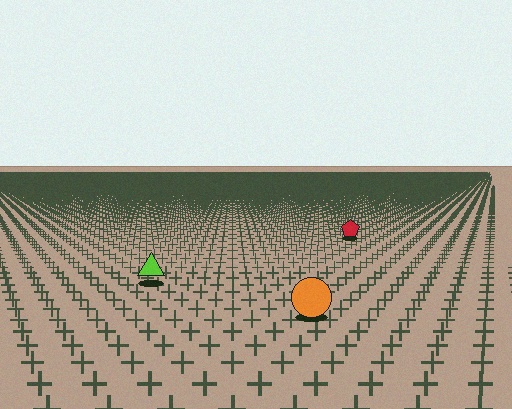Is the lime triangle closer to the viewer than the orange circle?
No. The orange circle is closer — you can tell from the texture gradient: the ground texture is coarser near it.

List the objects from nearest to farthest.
From nearest to farthest: the orange circle, the lime triangle, the red pentagon.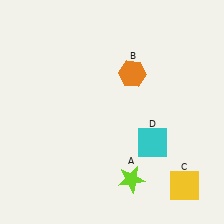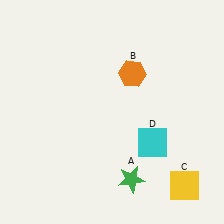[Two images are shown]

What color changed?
The star (A) changed from lime in Image 1 to green in Image 2.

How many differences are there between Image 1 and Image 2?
There is 1 difference between the two images.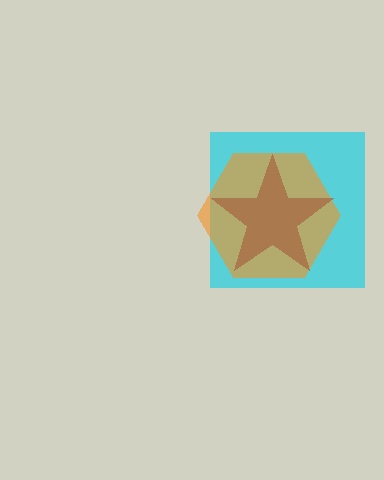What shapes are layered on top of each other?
The layered shapes are: a cyan square, an orange hexagon, a brown star.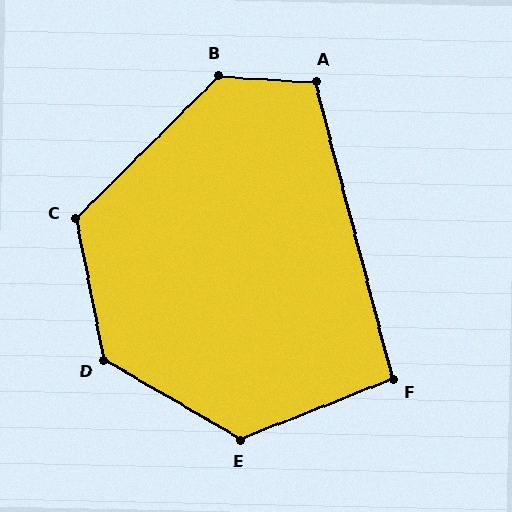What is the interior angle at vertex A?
Approximately 108 degrees (obtuse).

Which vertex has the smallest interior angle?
F, at approximately 97 degrees.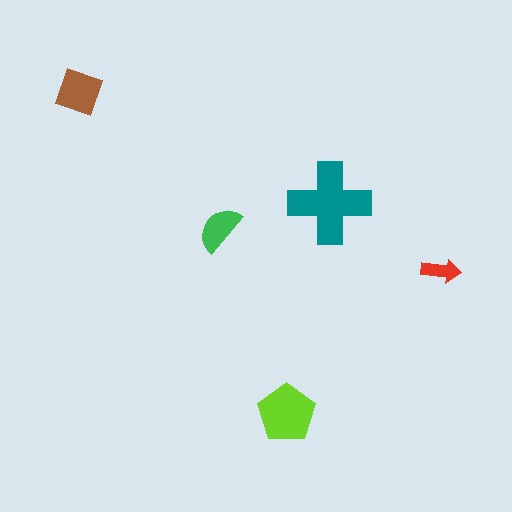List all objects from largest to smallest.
The teal cross, the lime pentagon, the brown diamond, the green semicircle, the red arrow.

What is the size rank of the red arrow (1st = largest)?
5th.